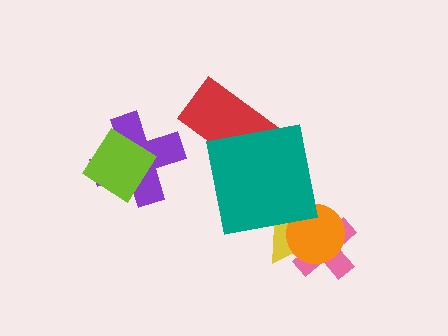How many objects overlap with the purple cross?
1 object overlaps with the purple cross.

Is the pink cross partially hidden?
Yes, it is partially covered by another shape.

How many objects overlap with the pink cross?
2 objects overlap with the pink cross.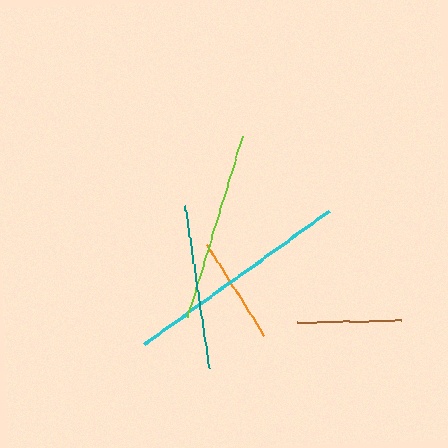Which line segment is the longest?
The cyan line is the longest at approximately 227 pixels.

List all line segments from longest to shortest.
From longest to shortest: cyan, lime, teal, orange, brown.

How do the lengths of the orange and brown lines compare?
The orange and brown lines are approximately the same length.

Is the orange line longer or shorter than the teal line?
The teal line is longer than the orange line.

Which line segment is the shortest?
The brown line is the shortest at approximately 104 pixels.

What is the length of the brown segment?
The brown segment is approximately 104 pixels long.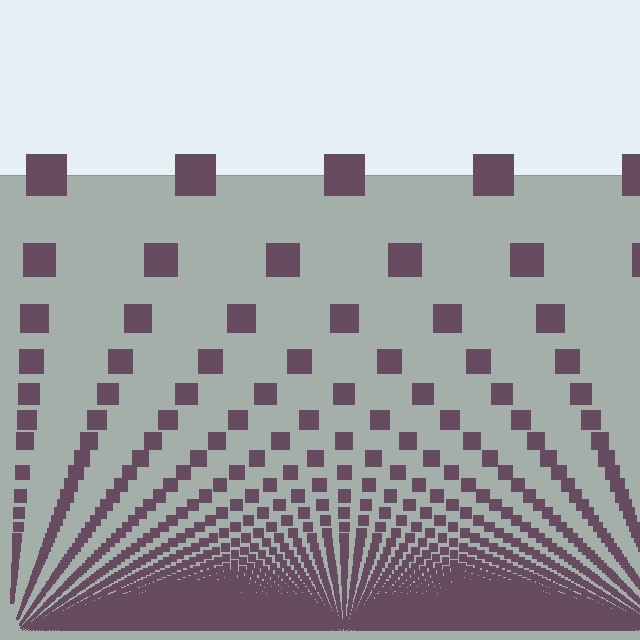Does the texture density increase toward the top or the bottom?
Density increases toward the bottom.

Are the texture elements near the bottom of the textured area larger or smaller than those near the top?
Smaller. The gradient is inverted — elements near the bottom are smaller and denser.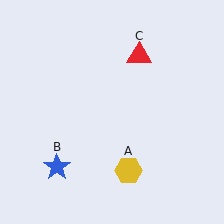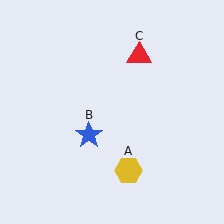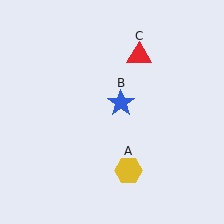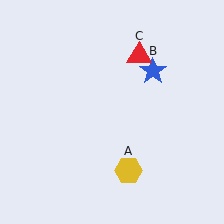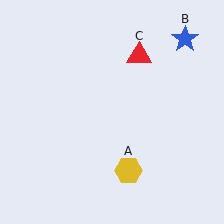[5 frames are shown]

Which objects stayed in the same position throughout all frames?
Yellow hexagon (object A) and red triangle (object C) remained stationary.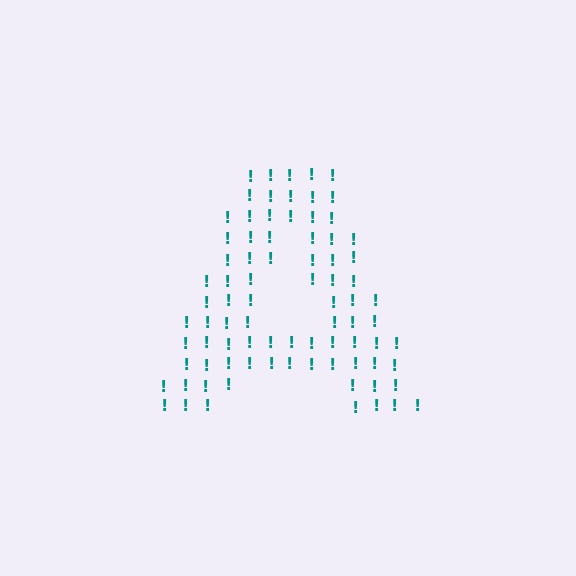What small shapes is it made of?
It is made of small exclamation marks.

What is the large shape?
The large shape is the letter A.